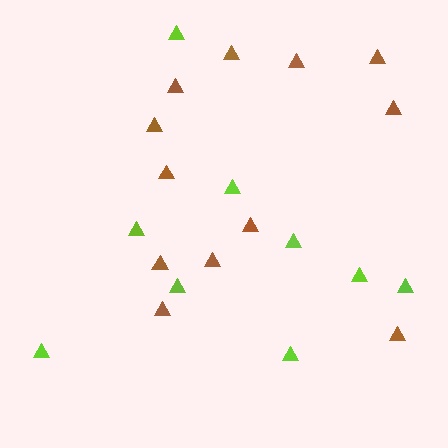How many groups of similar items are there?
There are 2 groups: one group of brown triangles (12) and one group of lime triangles (9).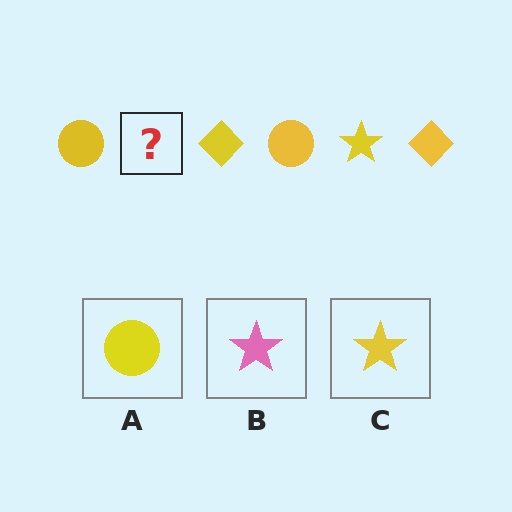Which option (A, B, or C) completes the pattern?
C.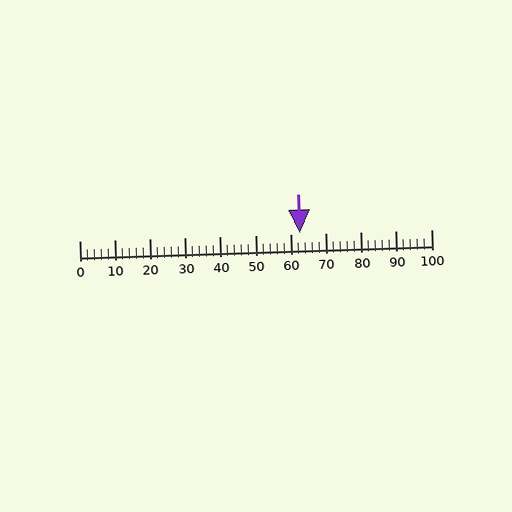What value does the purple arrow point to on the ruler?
The purple arrow points to approximately 62.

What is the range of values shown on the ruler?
The ruler shows values from 0 to 100.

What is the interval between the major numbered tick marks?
The major tick marks are spaced 10 units apart.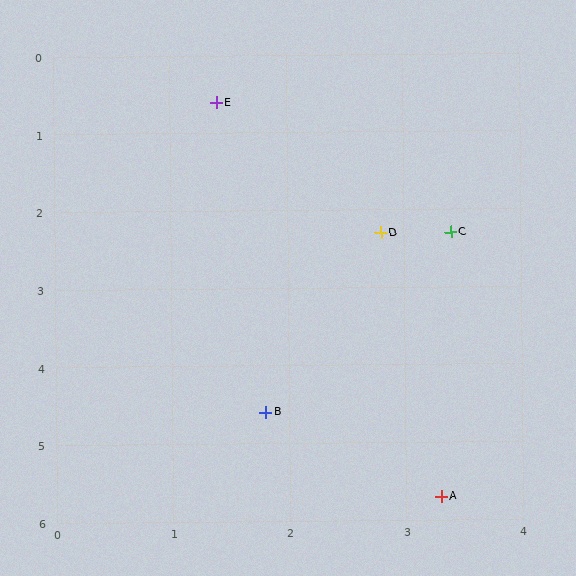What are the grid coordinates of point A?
Point A is at approximately (3.3, 5.7).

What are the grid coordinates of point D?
Point D is at approximately (2.8, 2.3).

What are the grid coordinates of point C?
Point C is at approximately (3.4, 2.3).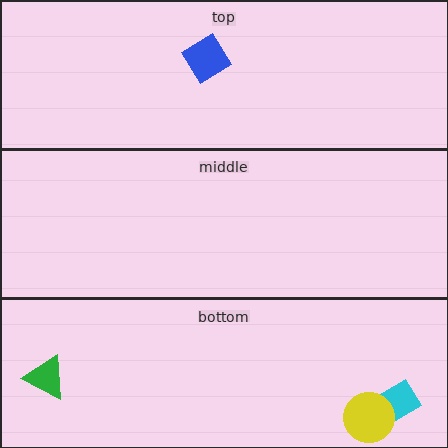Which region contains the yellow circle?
The bottom region.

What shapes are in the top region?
The blue diamond.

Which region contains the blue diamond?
The top region.